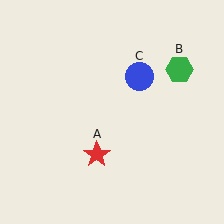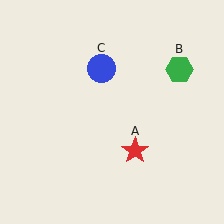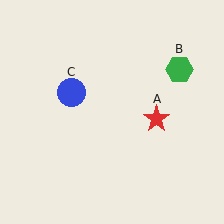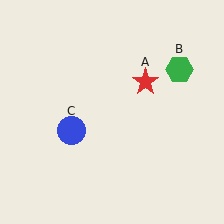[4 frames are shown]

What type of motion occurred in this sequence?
The red star (object A), blue circle (object C) rotated counterclockwise around the center of the scene.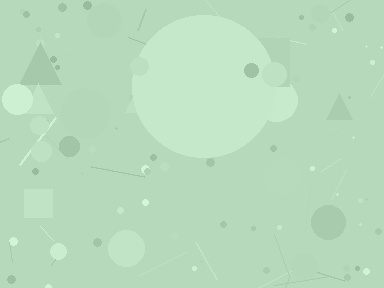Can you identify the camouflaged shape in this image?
The camouflaged shape is a circle.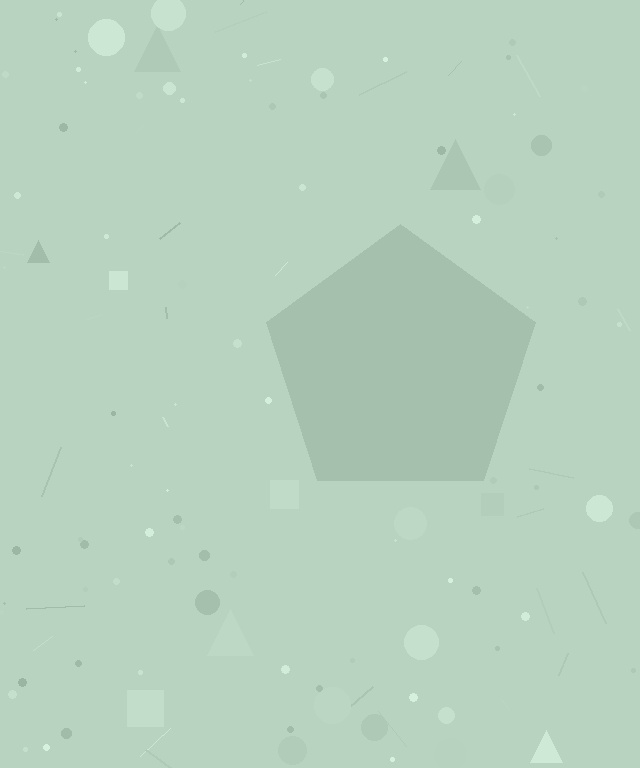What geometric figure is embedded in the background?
A pentagon is embedded in the background.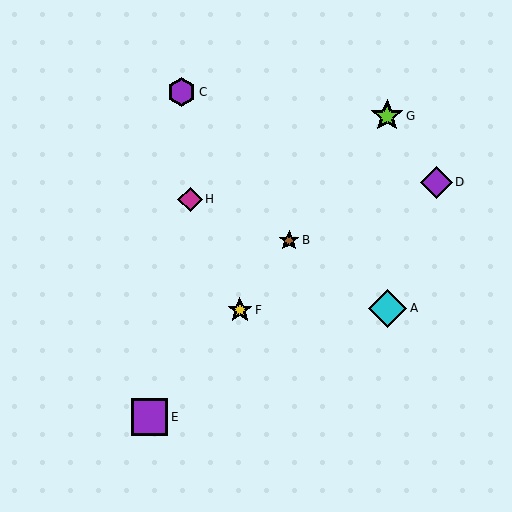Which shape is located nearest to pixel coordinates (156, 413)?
The purple square (labeled E) at (150, 417) is nearest to that location.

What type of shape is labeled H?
Shape H is a magenta diamond.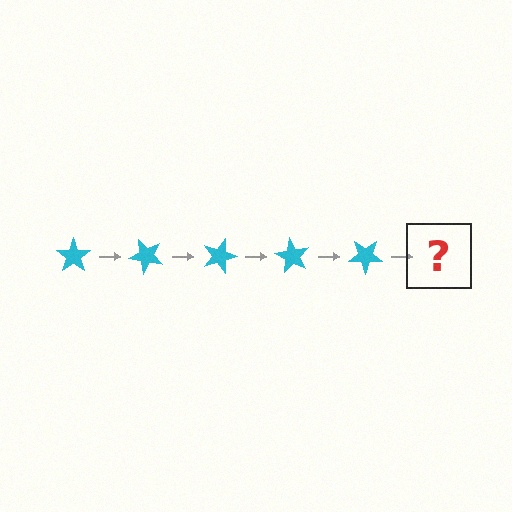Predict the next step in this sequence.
The next step is a cyan star rotated 225 degrees.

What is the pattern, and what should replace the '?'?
The pattern is that the star rotates 45 degrees each step. The '?' should be a cyan star rotated 225 degrees.